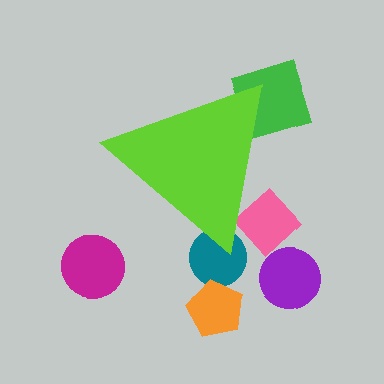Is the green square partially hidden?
Yes, the green square is partially hidden behind the lime triangle.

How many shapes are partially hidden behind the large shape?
3 shapes are partially hidden.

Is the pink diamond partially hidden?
Yes, the pink diamond is partially hidden behind the lime triangle.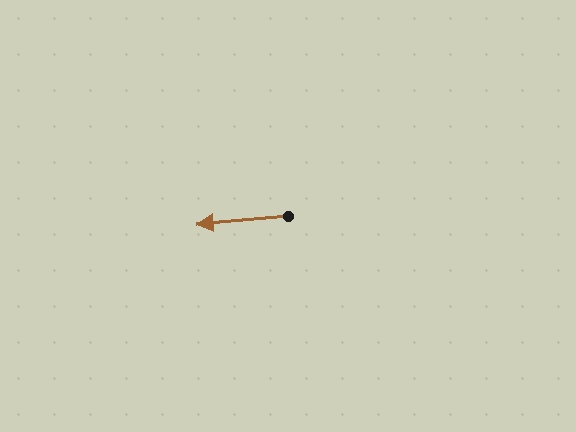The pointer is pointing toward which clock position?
Roughly 9 o'clock.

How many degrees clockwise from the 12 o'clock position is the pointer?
Approximately 265 degrees.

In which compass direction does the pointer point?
West.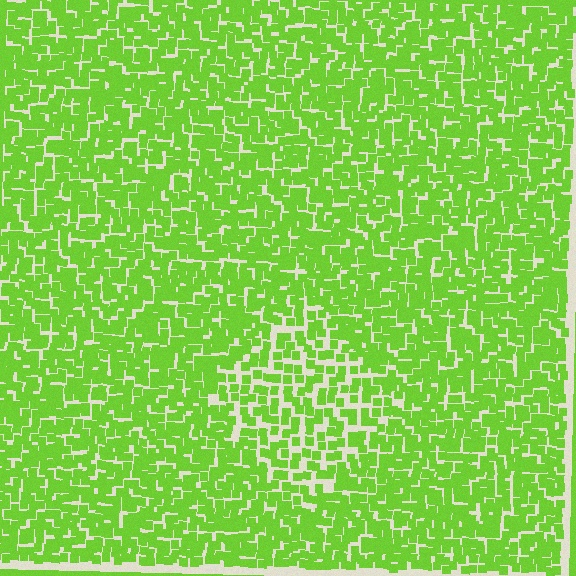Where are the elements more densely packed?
The elements are more densely packed outside the diamond boundary.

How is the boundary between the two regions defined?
The boundary is defined by a change in element density (approximately 1.7x ratio). All elements are the same color, size, and shape.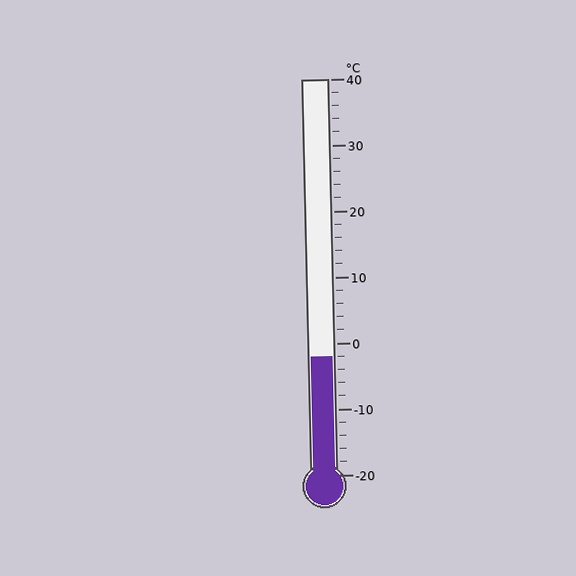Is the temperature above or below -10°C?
The temperature is above -10°C.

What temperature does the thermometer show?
The thermometer shows approximately -2°C.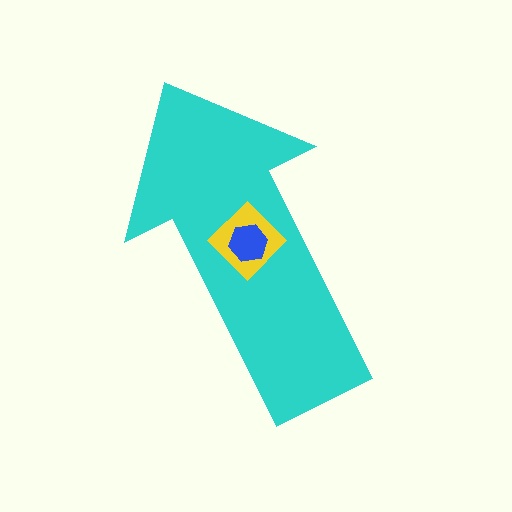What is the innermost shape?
The blue hexagon.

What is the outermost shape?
The cyan arrow.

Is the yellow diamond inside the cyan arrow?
Yes.